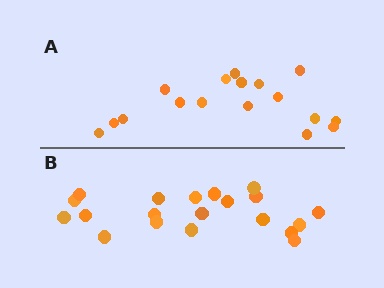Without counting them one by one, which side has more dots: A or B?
Region B (the bottom region) has more dots.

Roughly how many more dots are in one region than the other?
Region B has just a few more — roughly 2 or 3 more dots than region A.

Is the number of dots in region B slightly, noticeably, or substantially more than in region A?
Region B has only slightly more — the two regions are fairly close. The ratio is roughly 1.2 to 1.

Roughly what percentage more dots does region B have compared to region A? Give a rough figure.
About 20% more.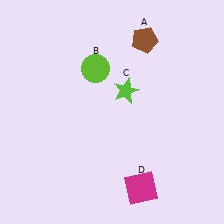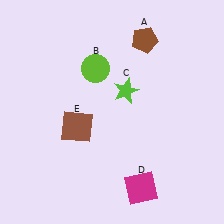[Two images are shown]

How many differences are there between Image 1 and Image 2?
There is 1 difference between the two images.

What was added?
A brown square (E) was added in Image 2.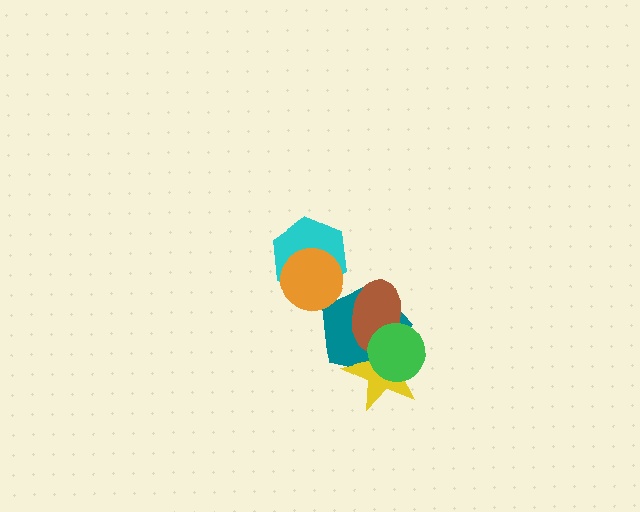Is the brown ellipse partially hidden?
Yes, it is partially covered by another shape.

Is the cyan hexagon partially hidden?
Yes, it is partially covered by another shape.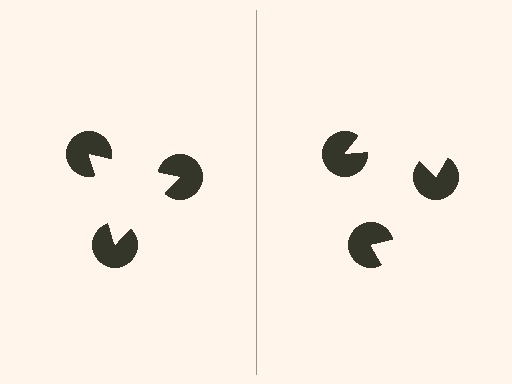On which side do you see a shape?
An illusory triangle appears on the left side. On the right side the wedge cuts are rotated, so no coherent shape forms.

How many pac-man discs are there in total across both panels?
6 — 3 on each side.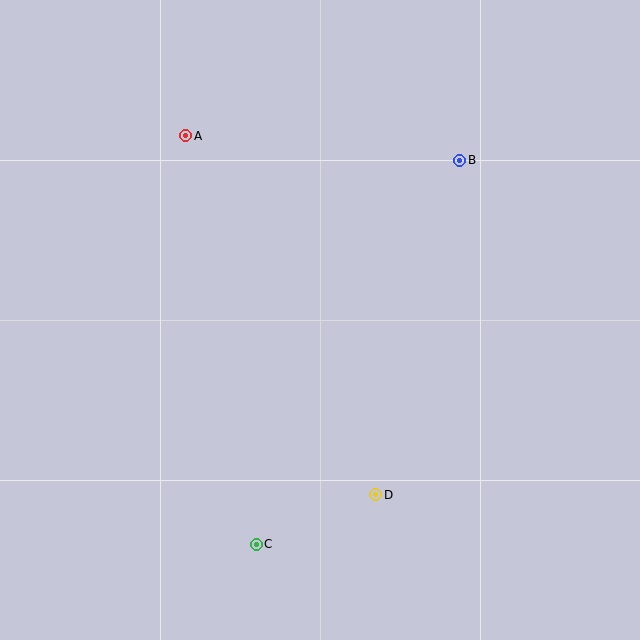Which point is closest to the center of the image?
Point D at (376, 495) is closest to the center.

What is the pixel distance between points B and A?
The distance between B and A is 275 pixels.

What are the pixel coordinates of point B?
Point B is at (460, 160).